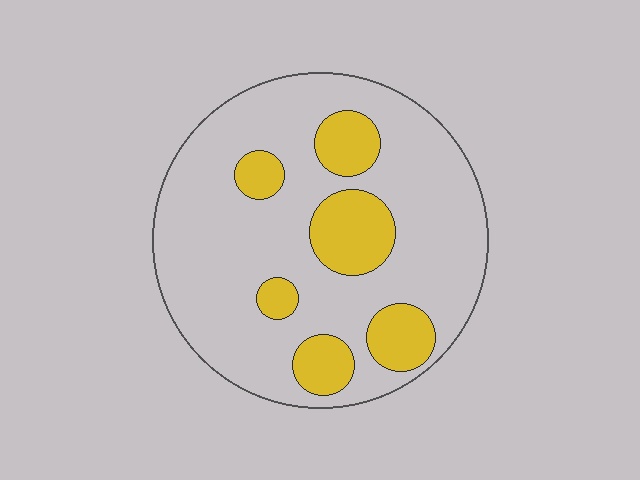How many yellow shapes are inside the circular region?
6.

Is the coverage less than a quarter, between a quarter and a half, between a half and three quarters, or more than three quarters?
Less than a quarter.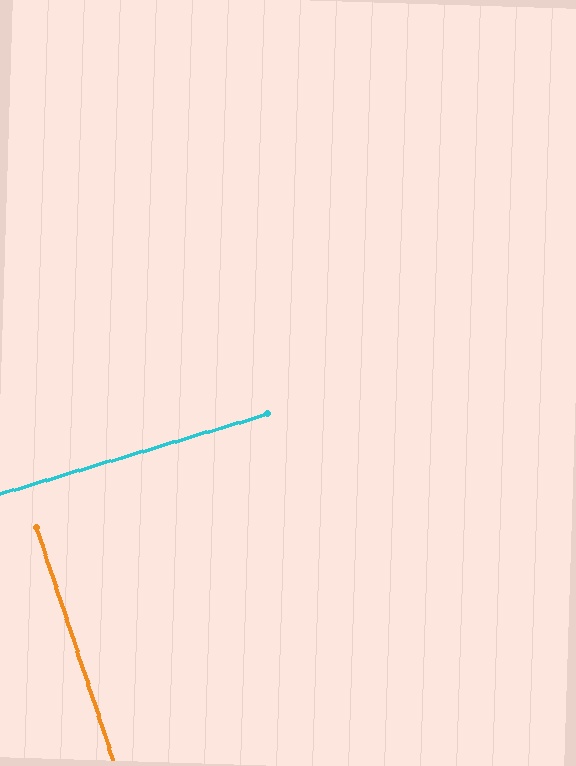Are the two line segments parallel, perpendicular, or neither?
Perpendicular — they meet at approximately 88°.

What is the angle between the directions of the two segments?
Approximately 88 degrees.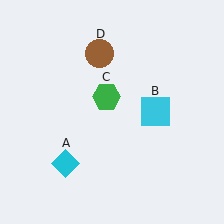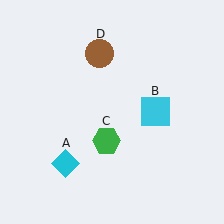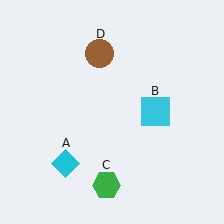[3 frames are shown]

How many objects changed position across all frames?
1 object changed position: green hexagon (object C).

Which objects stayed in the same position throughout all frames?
Cyan diamond (object A) and cyan square (object B) and brown circle (object D) remained stationary.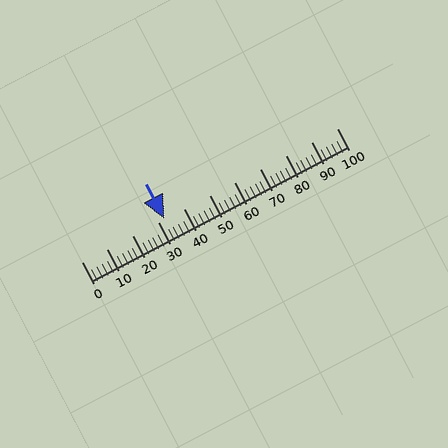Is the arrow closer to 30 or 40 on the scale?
The arrow is closer to 30.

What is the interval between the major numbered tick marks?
The major tick marks are spaced 10 units apart.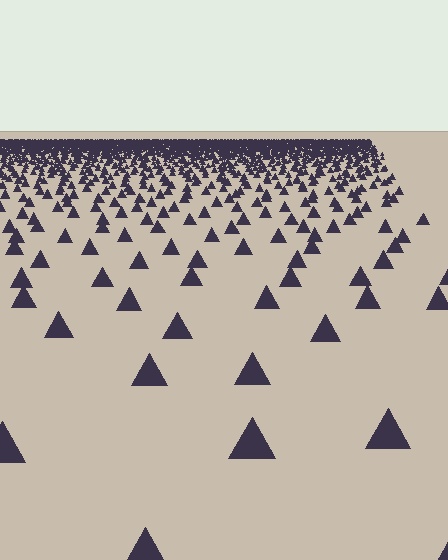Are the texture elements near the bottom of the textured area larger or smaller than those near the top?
Larger. Near the bottom, elements are closer to the viewer and appear at a bigger on-screen size.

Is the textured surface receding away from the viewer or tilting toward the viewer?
The surface is receding away from the viewer. Texture elements get smaller and denser toward the top.